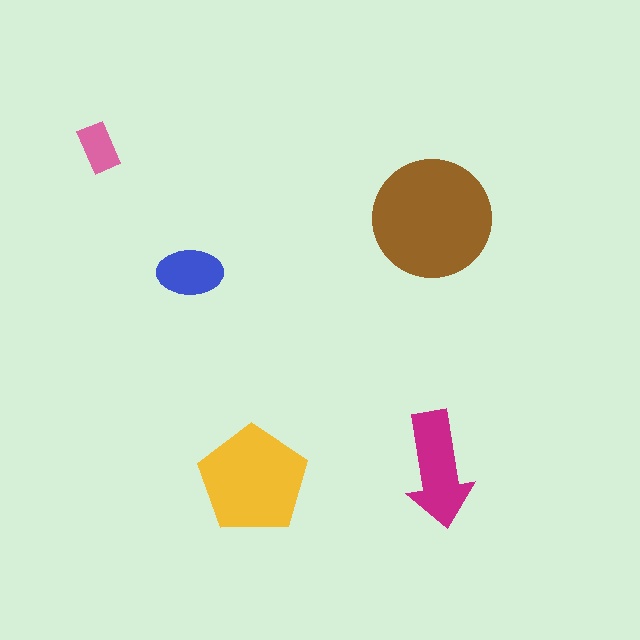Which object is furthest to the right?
The magenta arrow is rightmost.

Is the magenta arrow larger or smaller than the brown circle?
Smaller.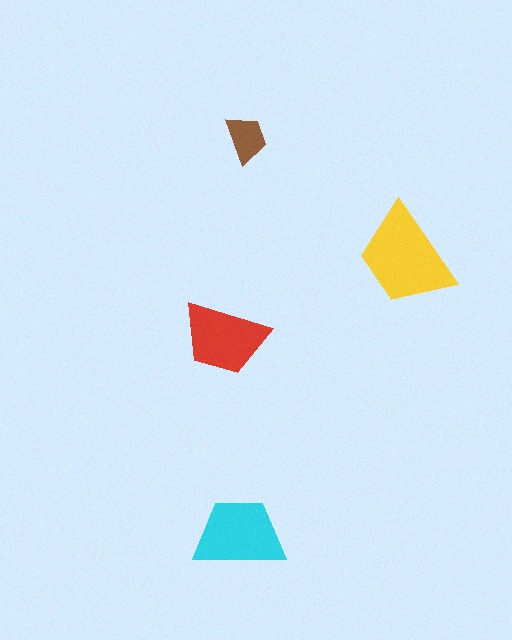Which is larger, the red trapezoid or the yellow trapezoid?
The yellow one.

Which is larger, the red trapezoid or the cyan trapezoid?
The cyan one.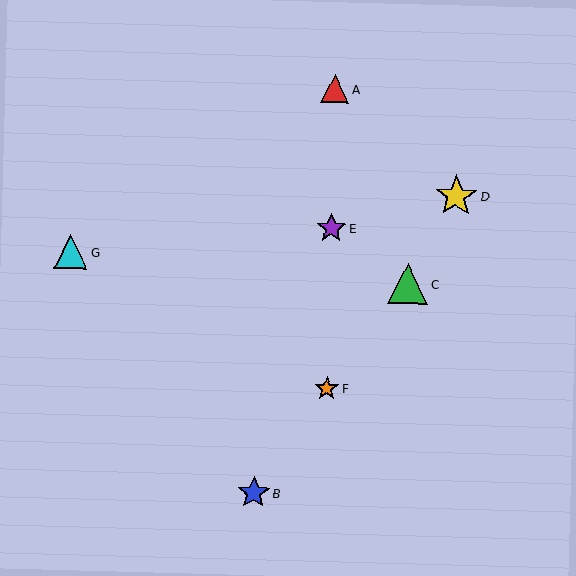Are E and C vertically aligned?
No, E is at x≈331 and C is at x≈407.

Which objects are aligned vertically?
Objects A, E, F are aligned vertically.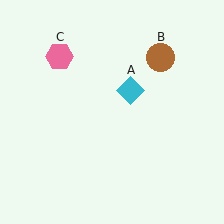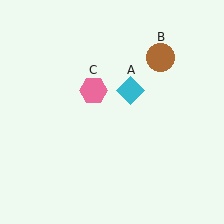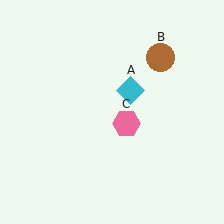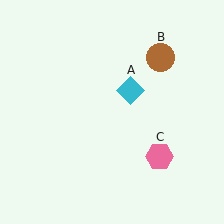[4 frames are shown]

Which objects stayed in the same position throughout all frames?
Cyan diamond (object A) and brown circle (object B) remained stationary.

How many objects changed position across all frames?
1 object changed position: pink hexagon (object C).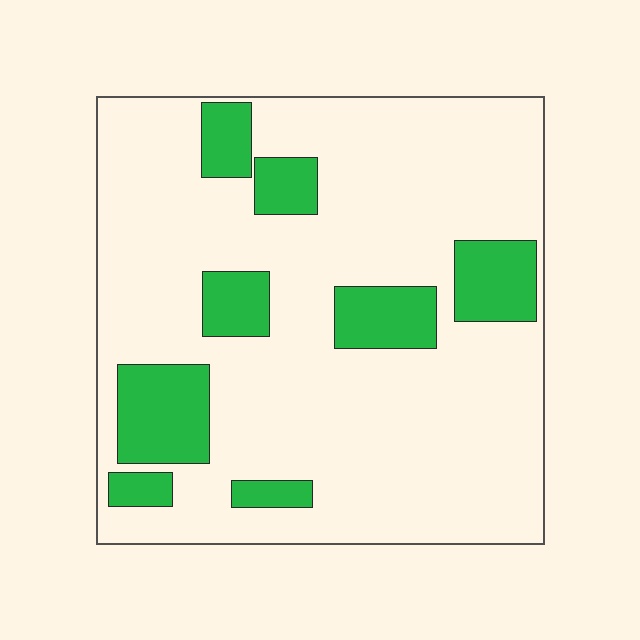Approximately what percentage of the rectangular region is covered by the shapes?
Approximately 20%.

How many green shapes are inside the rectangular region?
8.